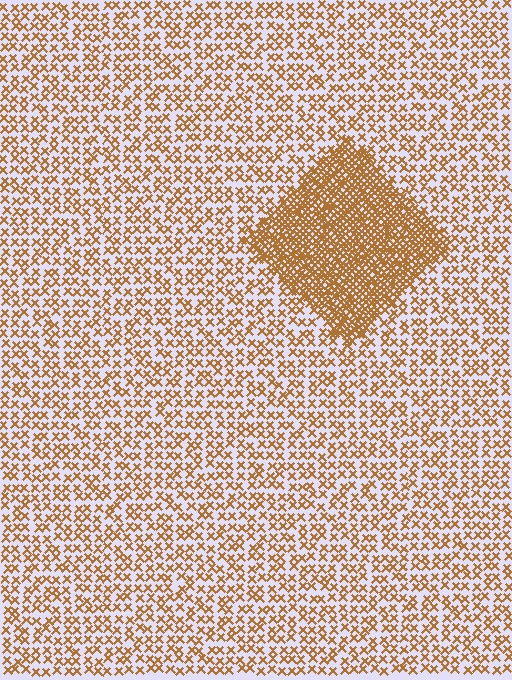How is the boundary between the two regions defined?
The boundary is defined by a change in element density (approximately 2.7x ratio). All elements are the same color, size, and shape.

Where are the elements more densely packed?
The elements are more densely packed inside the diamond boundary.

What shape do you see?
I see a diamond.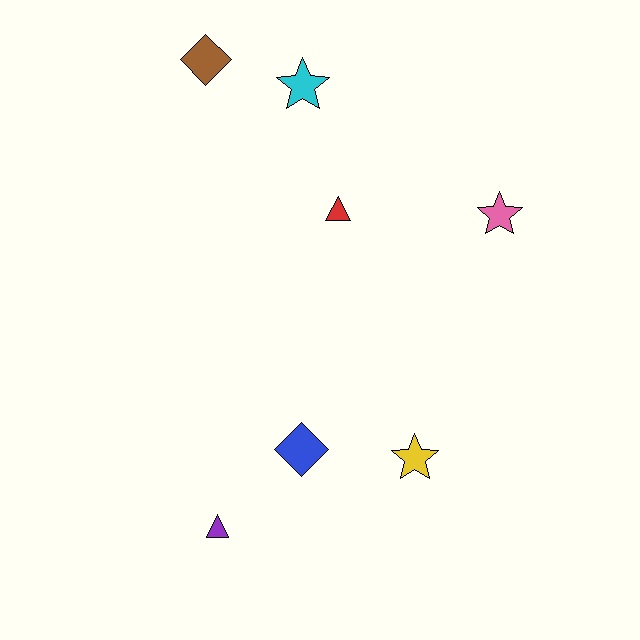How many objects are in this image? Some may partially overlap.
There are 7 objects.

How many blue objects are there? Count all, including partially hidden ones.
There is 1 blue object.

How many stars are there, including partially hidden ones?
There are 3 stars.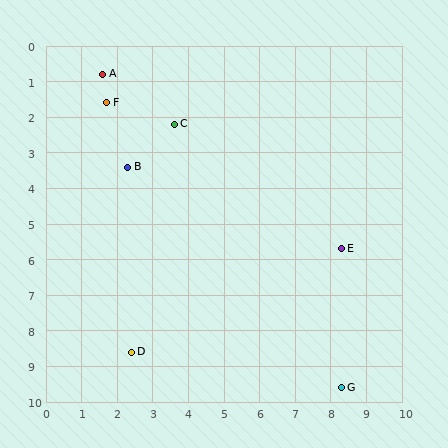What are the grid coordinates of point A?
Point A is at approximately (1.6, 0.8).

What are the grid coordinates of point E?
Point E is at approximately (8.3, 5.7).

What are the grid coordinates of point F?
Point F is at approximately (1.7, 1.6).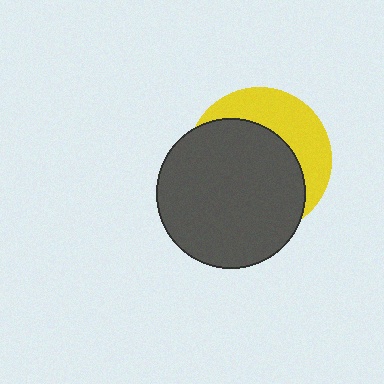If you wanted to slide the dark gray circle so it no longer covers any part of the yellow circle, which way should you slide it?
Slide it toward the lower-left — that is the most direct way to separate the two shapes.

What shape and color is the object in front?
The object in front is a dark gray circle.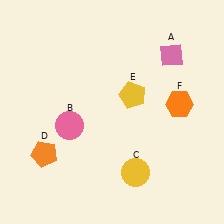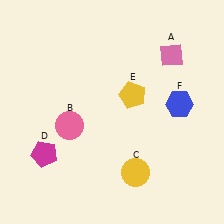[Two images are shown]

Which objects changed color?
D changed from orange to magenta. F changed from orange to blue.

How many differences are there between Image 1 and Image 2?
There are 2 differences between the two images.